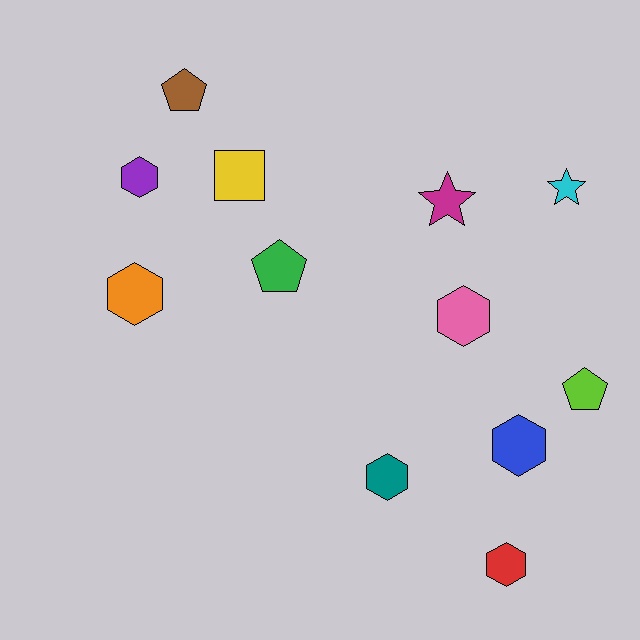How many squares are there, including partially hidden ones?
There is 1 square.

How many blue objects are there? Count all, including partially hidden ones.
There is 1 blue object.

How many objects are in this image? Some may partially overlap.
There are 12 objects.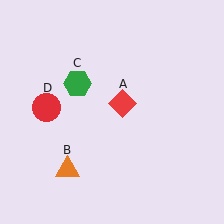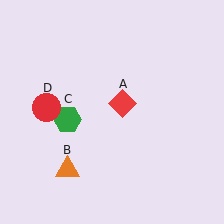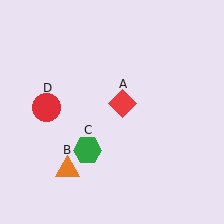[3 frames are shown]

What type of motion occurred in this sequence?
The green hexagon (object C) rotated counterclockwise around the center of the scene.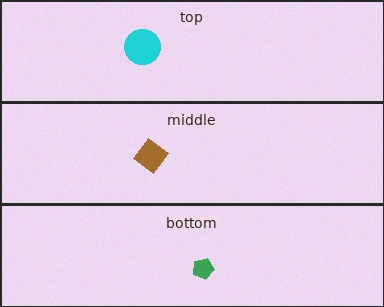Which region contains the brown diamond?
The middle region.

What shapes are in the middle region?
The brown diamond.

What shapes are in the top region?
The cyan circle.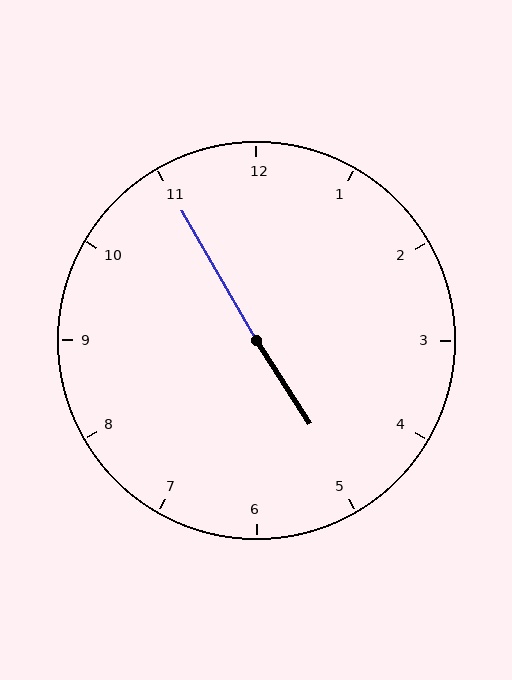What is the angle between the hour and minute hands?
Approximately 178 degrees.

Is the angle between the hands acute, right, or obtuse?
It is obtuse.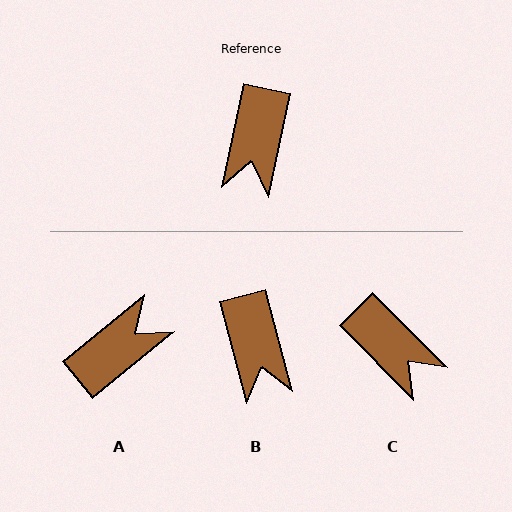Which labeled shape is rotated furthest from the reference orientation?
A, about 142 degrees away.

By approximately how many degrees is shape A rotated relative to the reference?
Approximately 142 degrees counter-clockwise.